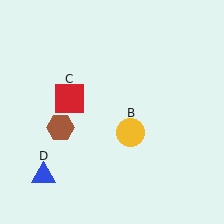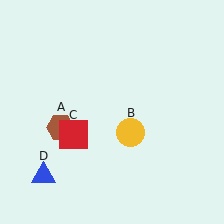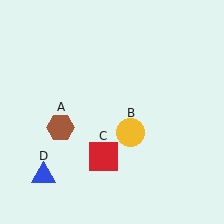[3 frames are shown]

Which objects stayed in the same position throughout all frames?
Brown hexagon (object A) and yellow circle (object B) and blue triangle (object D) remained stationary.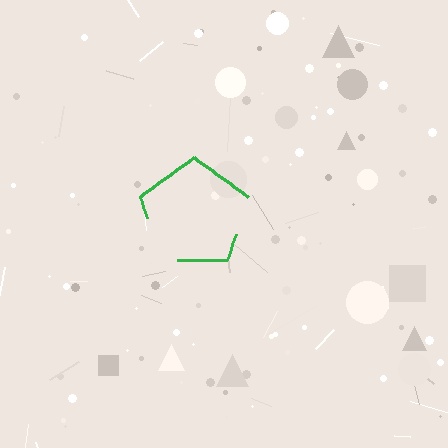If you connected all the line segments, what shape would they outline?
They would outline a pentagon.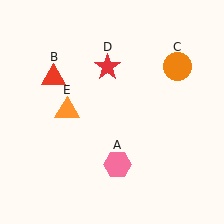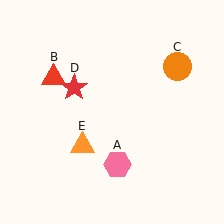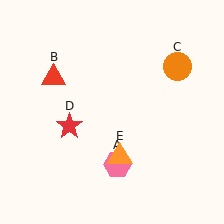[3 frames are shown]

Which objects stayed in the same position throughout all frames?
Pink hexagon (object A) and red triangle (object B) and orange circle (object C) remained stationary.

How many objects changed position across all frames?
2 objects changed position: red star (object D), orange triangle (object E).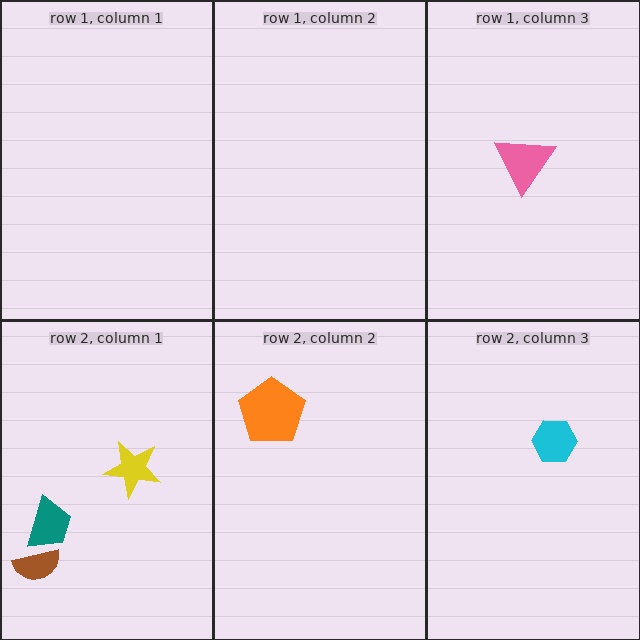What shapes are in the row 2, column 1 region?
The brown semicircle, the teal trapezoid, the yellow star.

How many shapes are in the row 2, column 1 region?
3.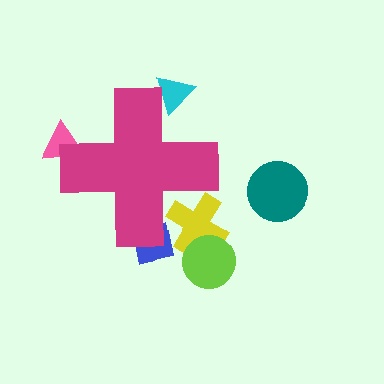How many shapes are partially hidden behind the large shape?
4 shapes are partially hidden.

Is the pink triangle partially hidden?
Yes, the pink triangle is partially hidden behind the magenta cross.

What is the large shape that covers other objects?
A magenta cross.